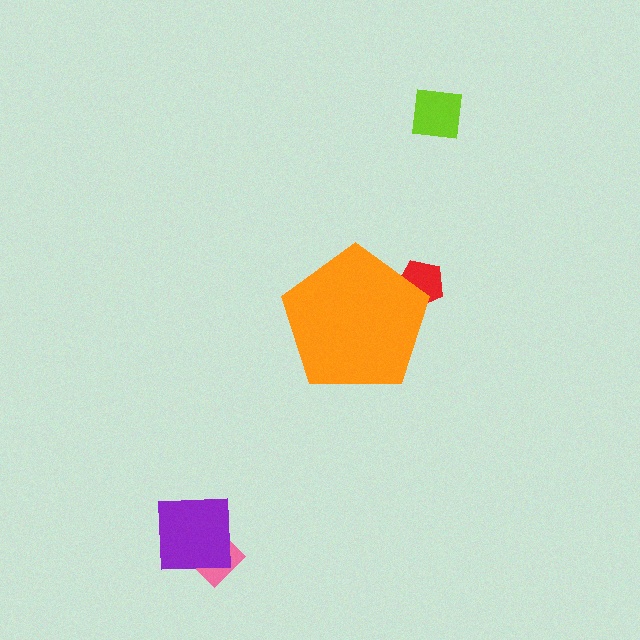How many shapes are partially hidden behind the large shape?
1 shape is partially hidden.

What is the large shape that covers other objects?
An orange pentagon.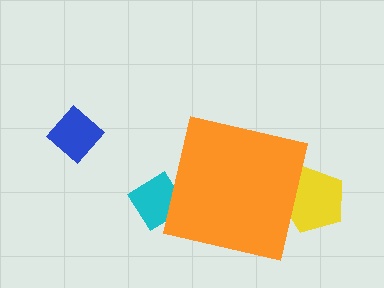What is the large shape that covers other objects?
An orange square.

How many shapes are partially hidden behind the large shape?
2 shapes are partially hidden.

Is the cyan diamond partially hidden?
Yes, the cyan diamond is partially hidden behind the orange square.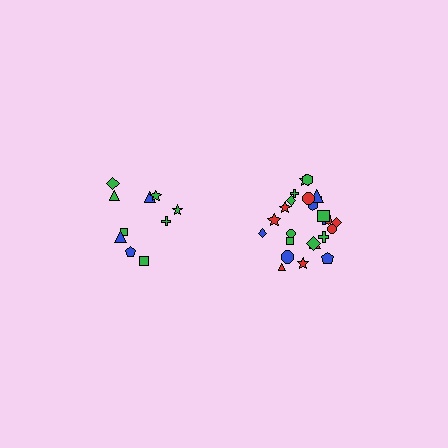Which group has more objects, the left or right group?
The right group.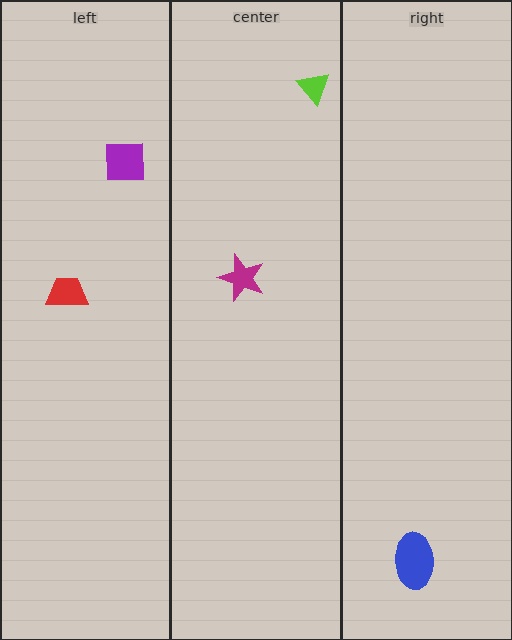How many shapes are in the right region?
1.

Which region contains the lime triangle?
The center region.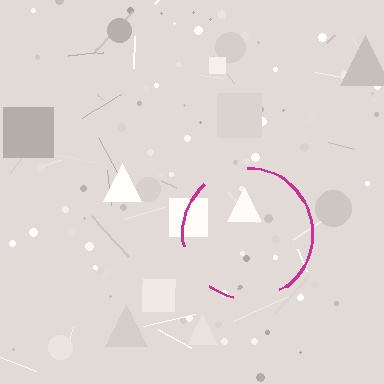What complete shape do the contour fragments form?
The contour fragments form a circle.